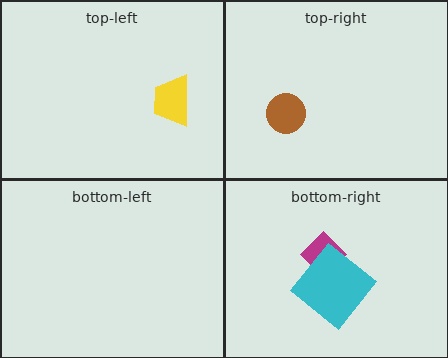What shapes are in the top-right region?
The brown circle.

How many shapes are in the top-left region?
1.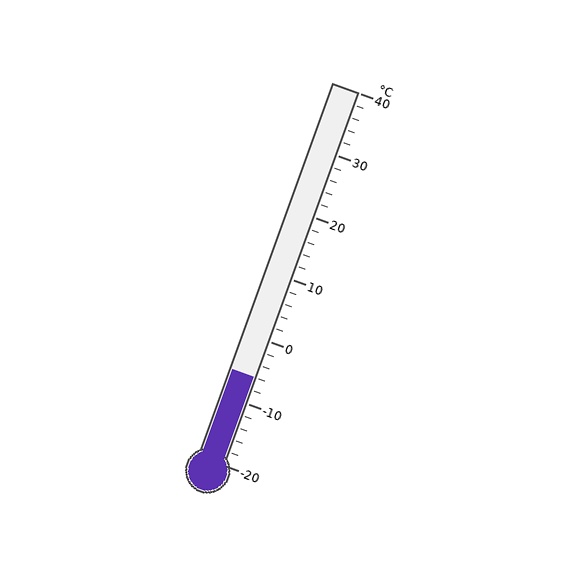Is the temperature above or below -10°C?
The temperature is above -10°C.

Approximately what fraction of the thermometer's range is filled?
The thermometer is filled to approximately 25% of its range.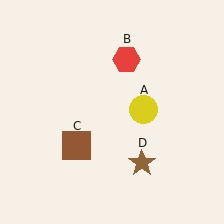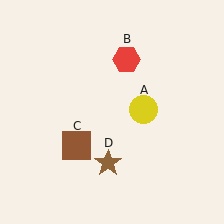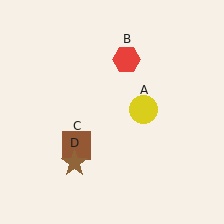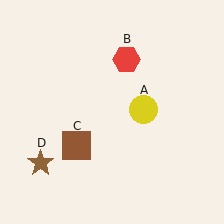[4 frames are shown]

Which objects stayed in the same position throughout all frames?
Yellow circle (object A) and red hexagon (object B) and brown square (object C) remained stationary.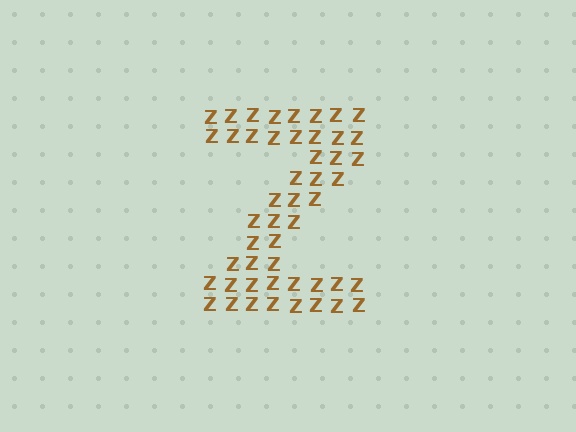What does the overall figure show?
The overall figure shows the letter Z.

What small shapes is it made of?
It is made of small letter Z's.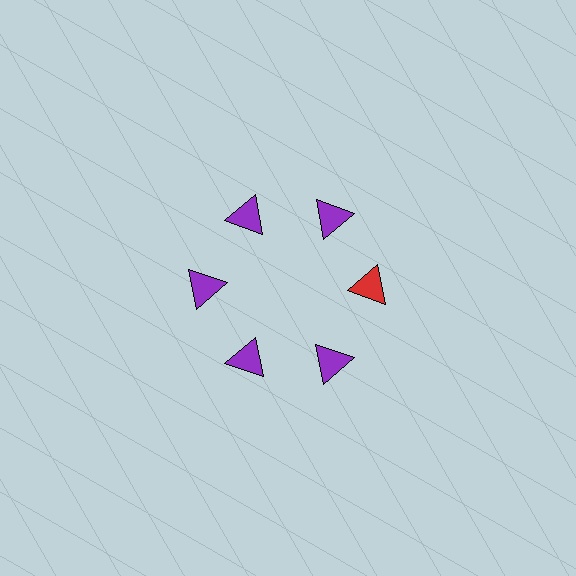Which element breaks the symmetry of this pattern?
The red triangle at roughly the 3 o'clock position breaks the symmetry. All other shapes are purple triangles.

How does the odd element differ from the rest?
It has a different color: red instead of purple.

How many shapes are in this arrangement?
There are 6 shapes arranged in a ring pattern.